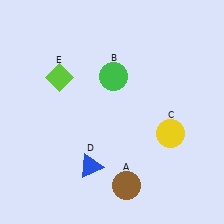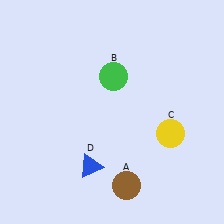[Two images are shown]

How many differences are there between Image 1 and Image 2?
There is 1 difference between the two images.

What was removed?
The lime diamond (E) was removed in Image 2.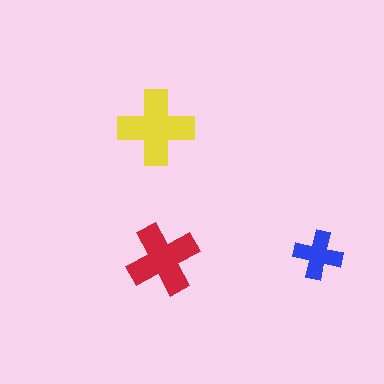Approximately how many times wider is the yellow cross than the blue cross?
About 1.5 times wider.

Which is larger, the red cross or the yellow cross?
The yellow one.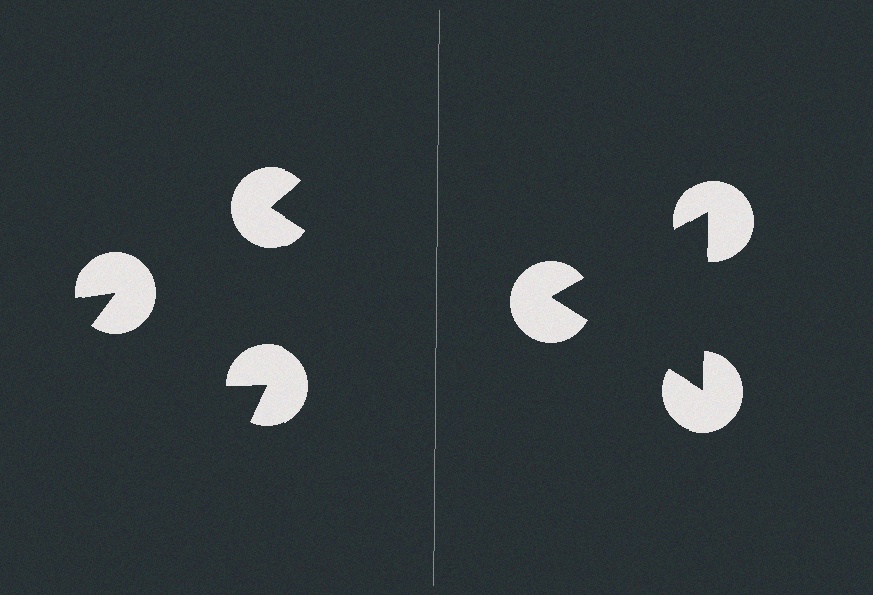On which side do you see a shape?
An illusory triangle appears on the right side. On the left side the wedge cuts are rotated, so no coherent shape forms.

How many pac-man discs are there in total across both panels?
6 — 3 on each side.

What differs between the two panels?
The pac-man discs are positioned identically on both sides; only the wedge orientations differ. On the right they align to a triangle; on the left they are misaligned.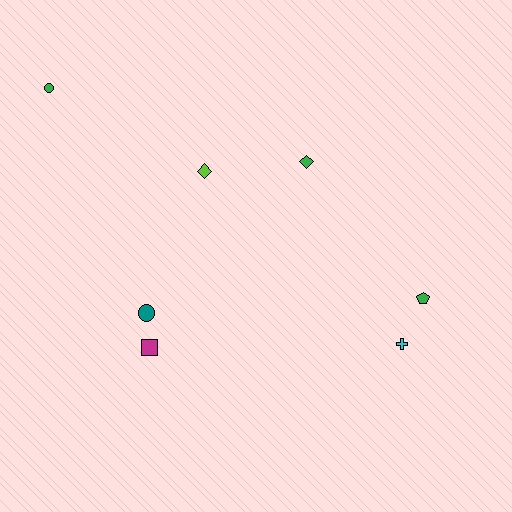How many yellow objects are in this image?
There are no yellow objects.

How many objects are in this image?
There are 7 objects.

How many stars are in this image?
There are no stars.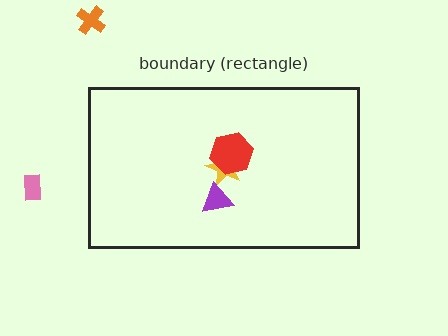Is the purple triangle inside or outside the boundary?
Inside.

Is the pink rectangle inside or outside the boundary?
Outside.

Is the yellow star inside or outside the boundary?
Inside.